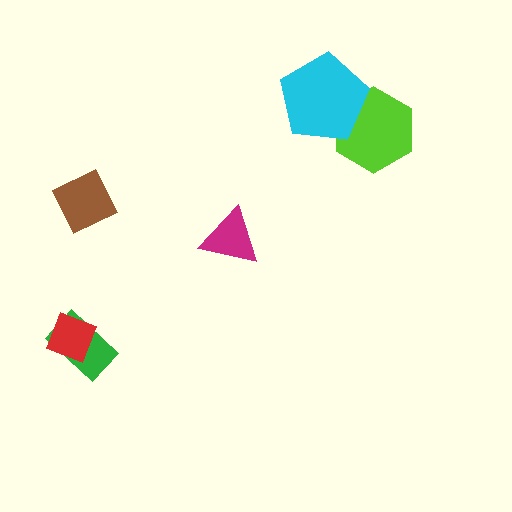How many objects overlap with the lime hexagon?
1 object overlaps with the lime hexagon.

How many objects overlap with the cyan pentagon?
1 object overlaps with the cyan pentagon.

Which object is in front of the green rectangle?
The red diamond is in front of the green rectangle.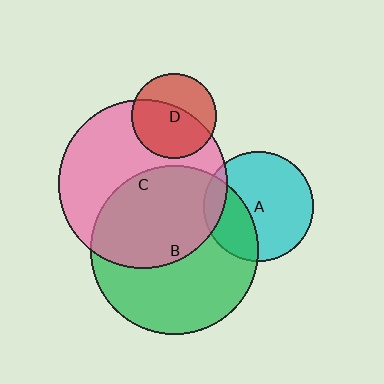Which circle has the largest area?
Circle C (pink).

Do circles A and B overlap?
Yes.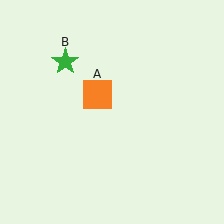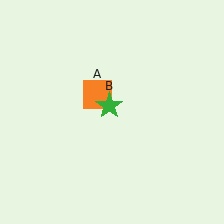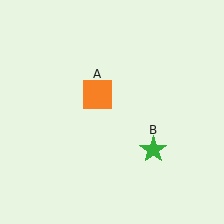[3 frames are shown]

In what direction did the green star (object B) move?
The green star (object B) moved down and to the right.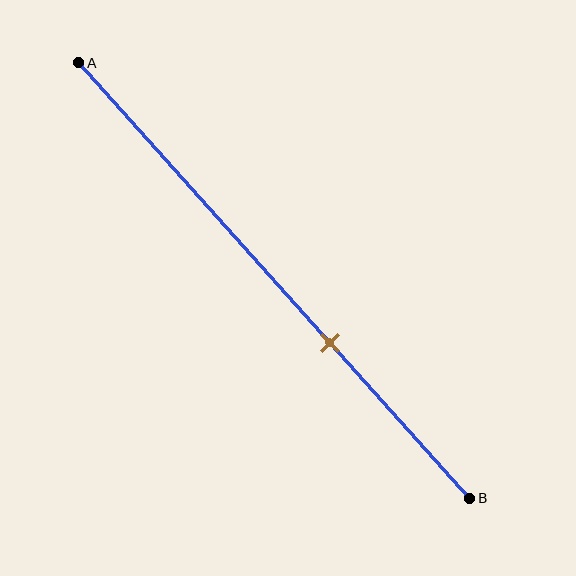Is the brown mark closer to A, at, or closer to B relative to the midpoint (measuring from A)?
The brown mark is closer to point B than the midpoint of segment AB.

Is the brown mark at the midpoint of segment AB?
No, the mark is at about 65% from A, not at the 50% midpoint.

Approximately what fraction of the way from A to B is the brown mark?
The brown mark is approximately 65% of the way from A to B.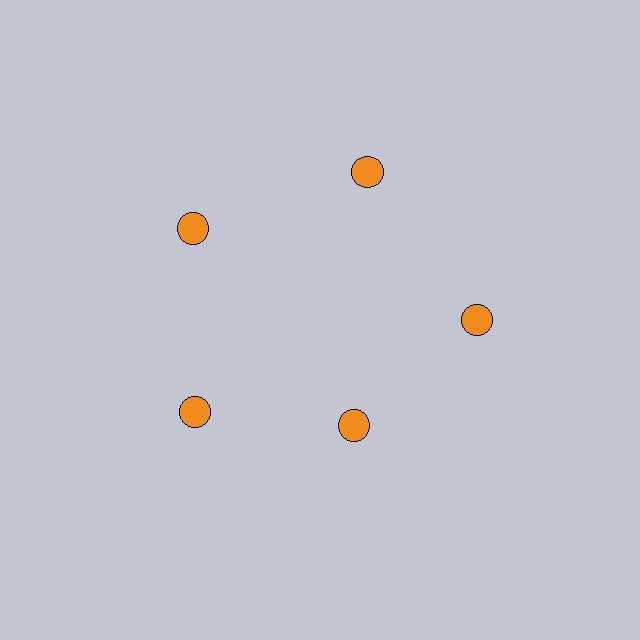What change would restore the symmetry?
The symmetry would be restored by moving it outward, back onto the ring so that all 5 circles sit at equal angles and equal distance from the center.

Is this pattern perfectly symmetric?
No. The 5 orange circles are arranged in a ring, but one element near the 5 o'clock position is pulled inward toward the center, breaking the 5-fold rotational symmetry.